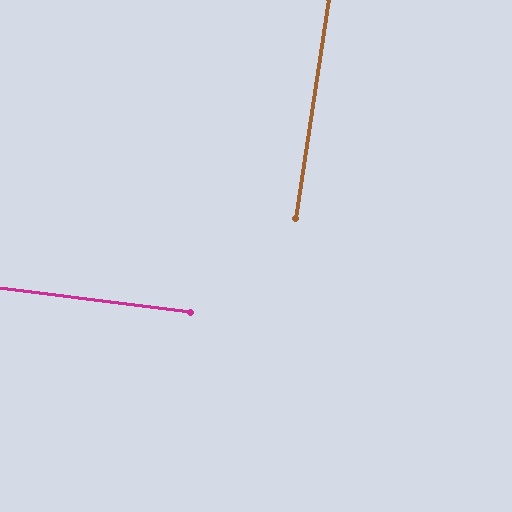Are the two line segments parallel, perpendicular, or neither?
Perpendicular — they meet at approximately 89°.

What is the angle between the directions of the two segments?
Approximately 89 degrees.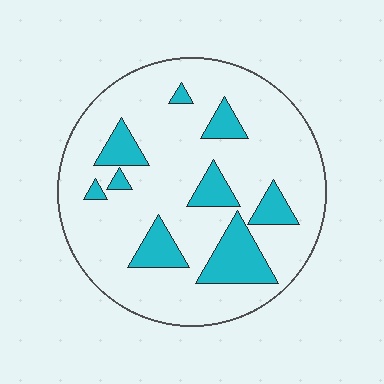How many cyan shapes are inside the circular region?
9.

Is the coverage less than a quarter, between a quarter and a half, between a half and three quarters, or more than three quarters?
Less than a quarter.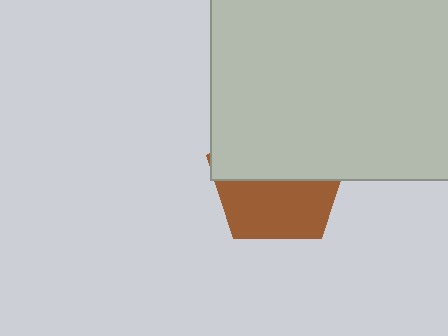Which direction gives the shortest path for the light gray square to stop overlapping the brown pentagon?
Moving up gives the shortest separation.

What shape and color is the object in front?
The object in front is a light gray square.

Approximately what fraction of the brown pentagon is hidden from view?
Roughly 54% of the brown pentagon is hidden behind the light gray square.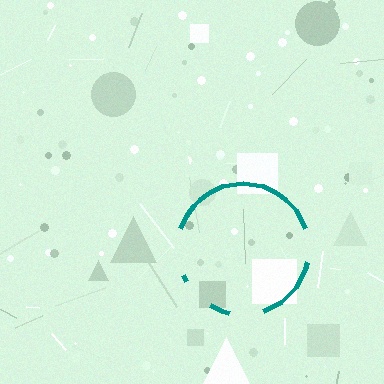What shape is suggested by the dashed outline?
The dashed outline suggests a circle.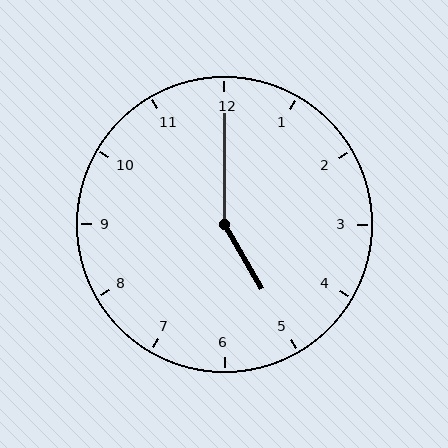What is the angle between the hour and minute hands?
Approximately 150 degrees.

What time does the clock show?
5:00.